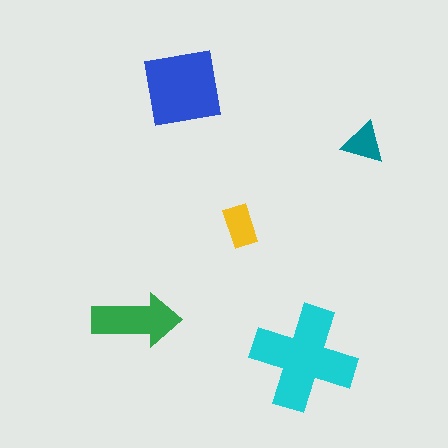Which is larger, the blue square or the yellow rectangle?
The blue square.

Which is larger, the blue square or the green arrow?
The blue square.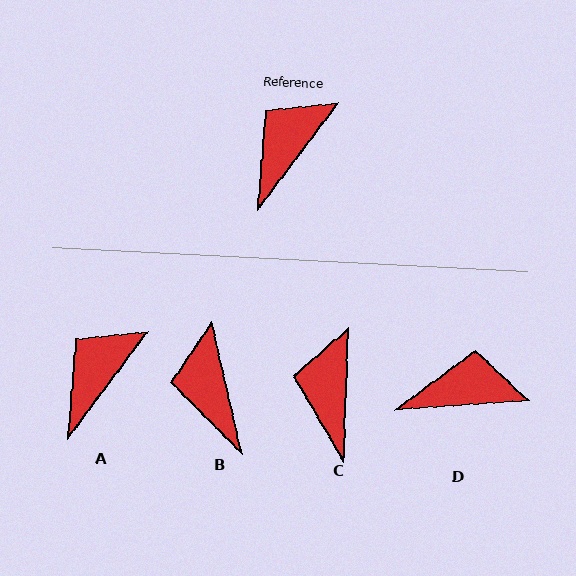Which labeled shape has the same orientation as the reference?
A.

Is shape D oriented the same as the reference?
No, it is off by about 49 degrees.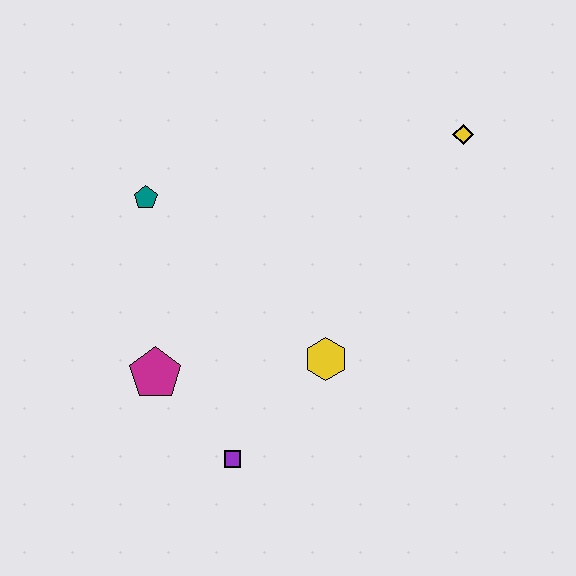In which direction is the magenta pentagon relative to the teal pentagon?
The magenta pentagon is below the teal pentagon.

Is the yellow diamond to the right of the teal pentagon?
Yes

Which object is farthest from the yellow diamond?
The purple square is farthest from the yellow diamond.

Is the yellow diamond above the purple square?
Yes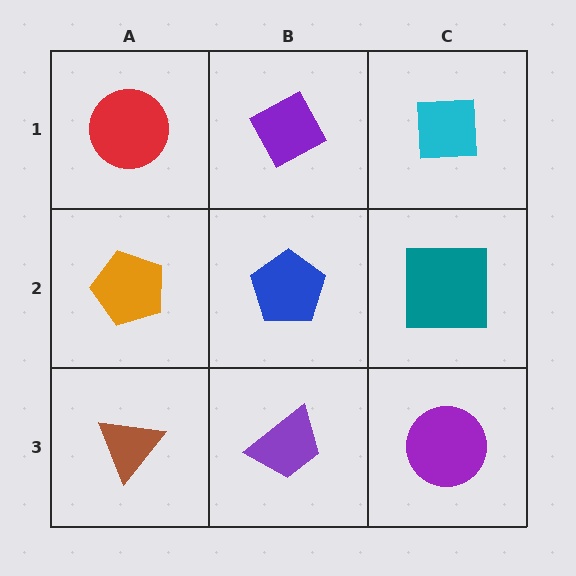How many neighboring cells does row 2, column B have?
4.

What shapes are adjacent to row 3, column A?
An orange pentagon (row 2, column A), a purple trapezoid (row 3, column B).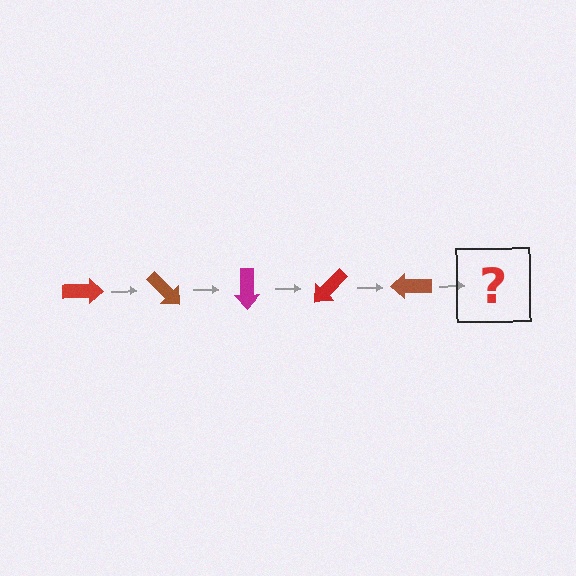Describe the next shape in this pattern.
It should be a magenta arrow, rotated 225 degrees from the start.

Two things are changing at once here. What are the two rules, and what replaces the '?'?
The two rules are that it rotates 45 degrees each step and the color cycles through red, brown, and magenta. The '?' should be a magenta arrow, rotated 225 degrees from the start.